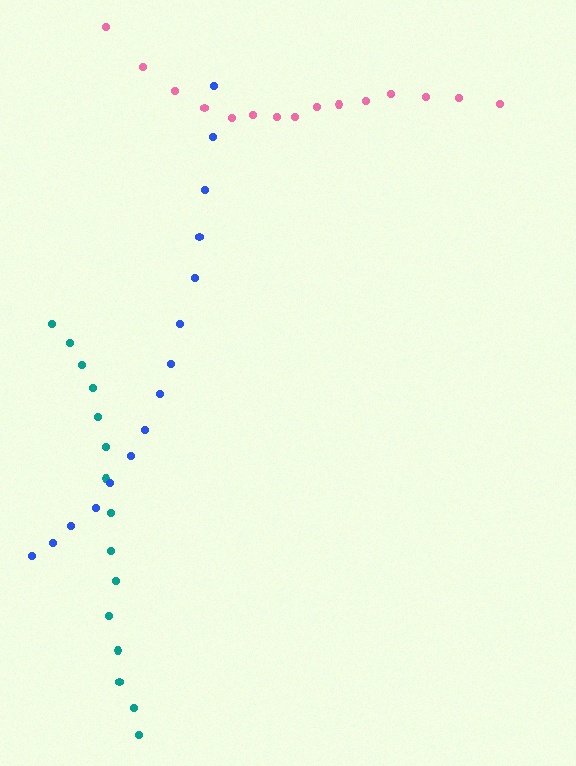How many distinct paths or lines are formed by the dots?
There are 3 distinct paths.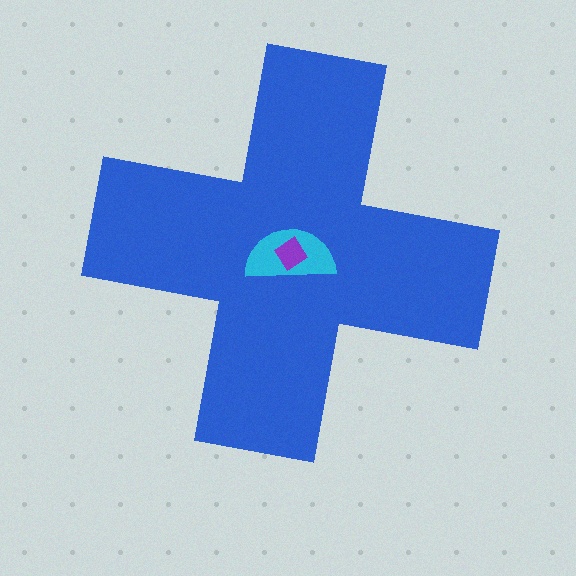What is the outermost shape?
The blue cross.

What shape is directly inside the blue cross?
The cyan semicircle.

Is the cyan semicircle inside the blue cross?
Yes.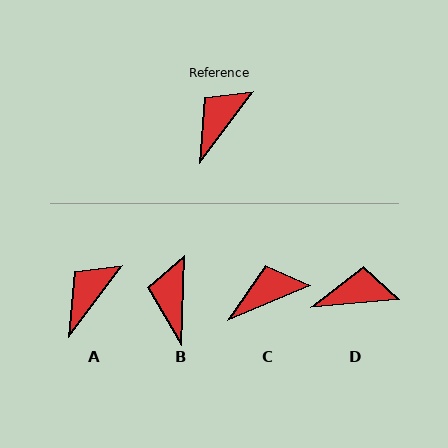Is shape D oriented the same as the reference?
No, it is off by about 48 degrees.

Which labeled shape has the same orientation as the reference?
A.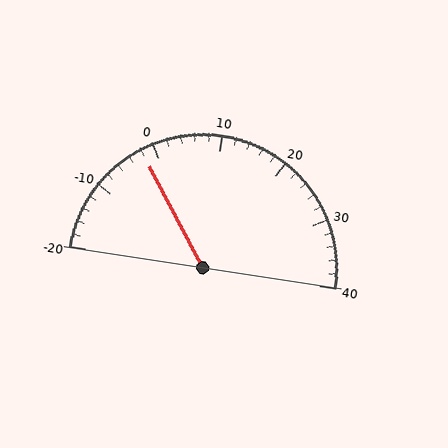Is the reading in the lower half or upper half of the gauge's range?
The reading is in the lower half of the range (-20 to 40).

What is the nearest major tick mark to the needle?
The nearest major tick mark is 0.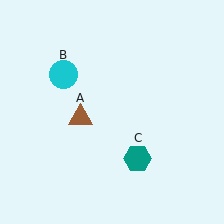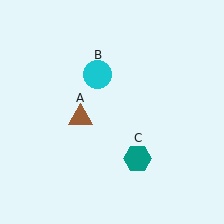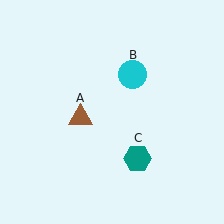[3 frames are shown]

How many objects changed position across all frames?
1 object changed position: cyan circle (object B).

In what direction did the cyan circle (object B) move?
The cyan circle (object B) moved right.